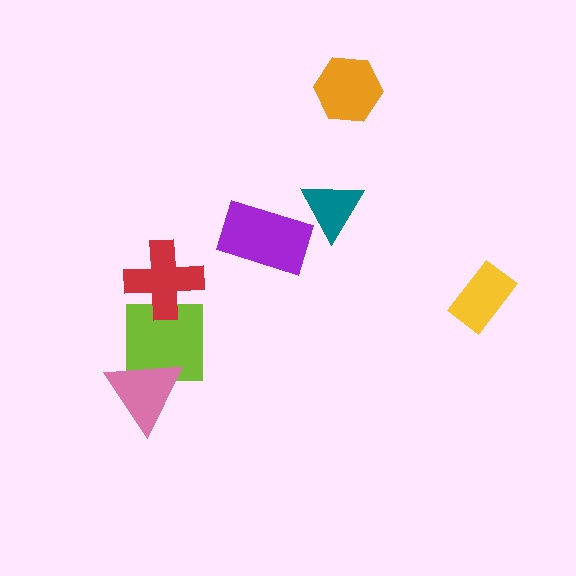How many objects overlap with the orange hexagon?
0 objects overlap with the orange hexagon.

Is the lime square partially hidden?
Yes, it is partially covered by another shape.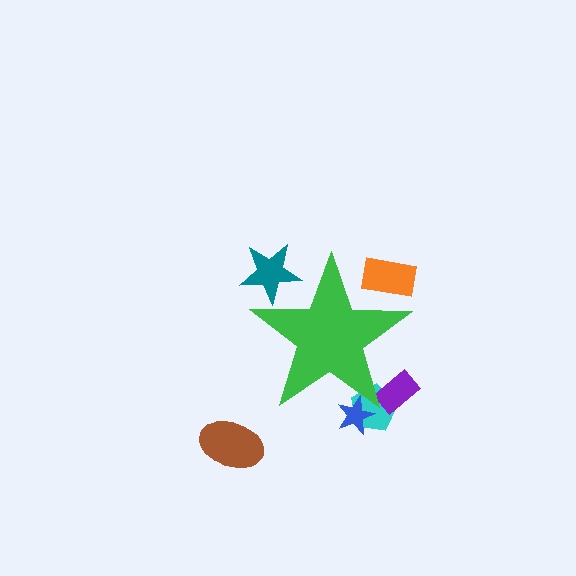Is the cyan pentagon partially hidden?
Yes, the cyan pentagon is partially hidden behind the green star.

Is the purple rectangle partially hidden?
Yes, the purple rectangle is partially hidden behind the green star.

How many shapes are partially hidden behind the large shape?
5 shapes are partially hidden.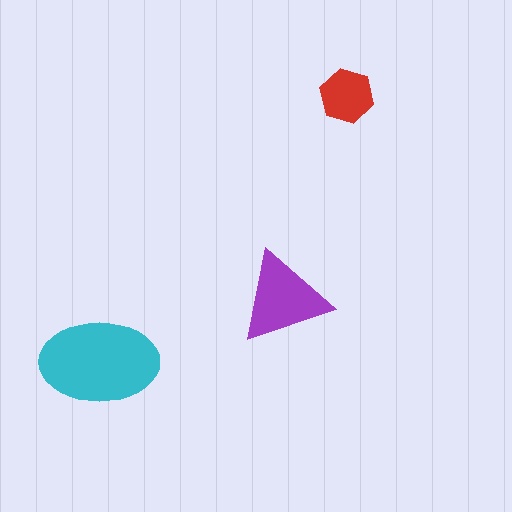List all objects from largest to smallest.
The cyan ellipse, the purple triangle, the red hexagon.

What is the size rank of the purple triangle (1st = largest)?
2nd.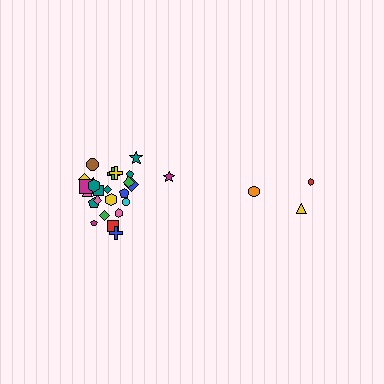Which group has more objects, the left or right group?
The left group.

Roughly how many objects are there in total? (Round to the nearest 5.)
Roughly 30 objects in total.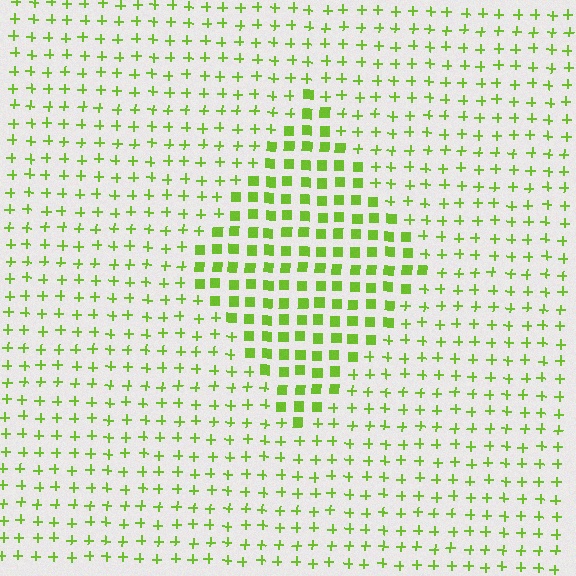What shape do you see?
I see a diamond.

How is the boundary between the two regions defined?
The boundary is defined by a change in element shape: squares inside vs. plus signs outside. All elements share the same color and spacing.